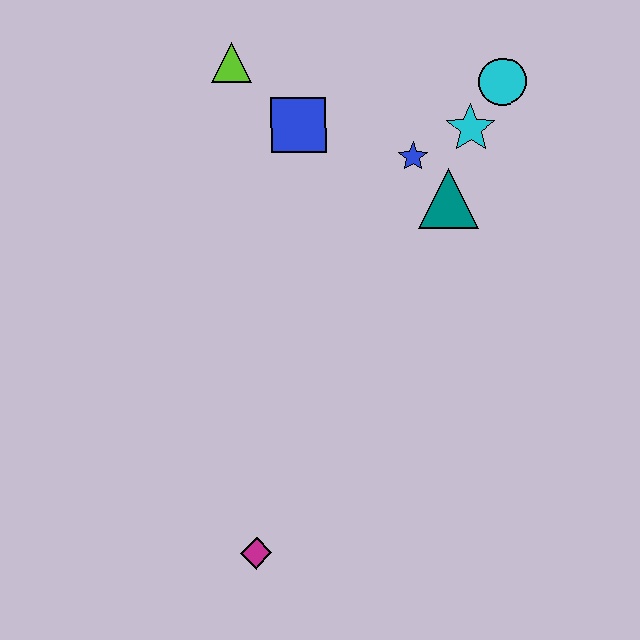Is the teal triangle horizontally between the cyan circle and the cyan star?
No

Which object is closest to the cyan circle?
The cyan star is closest to the cyan circle.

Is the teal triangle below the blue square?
Yes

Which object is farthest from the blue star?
The magenta diamond is farthest from the blue star.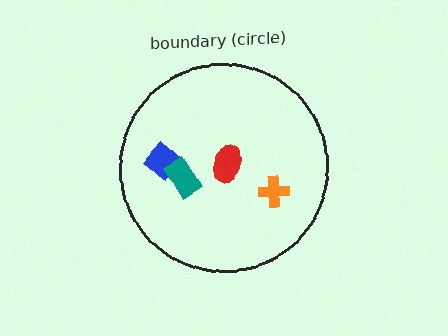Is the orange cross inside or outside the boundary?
Inside.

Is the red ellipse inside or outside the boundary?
Inside.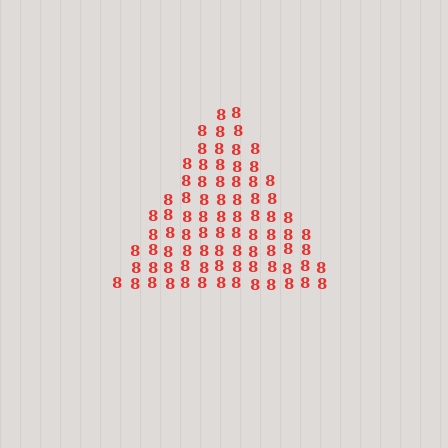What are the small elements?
The small elements are digit 8's.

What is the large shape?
The large shape is a triangle.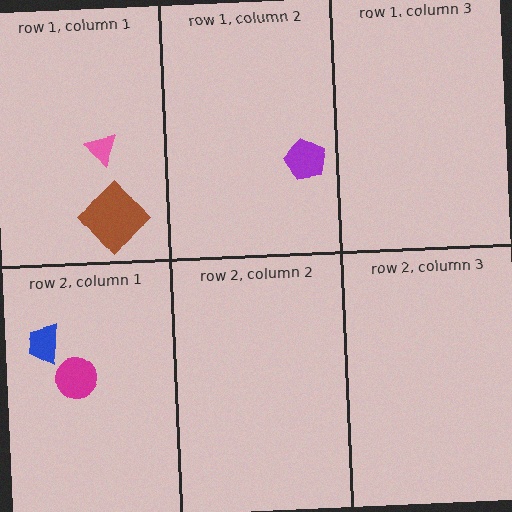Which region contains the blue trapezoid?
The row 2, column 1 region.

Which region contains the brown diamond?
The row 1, column 1 region.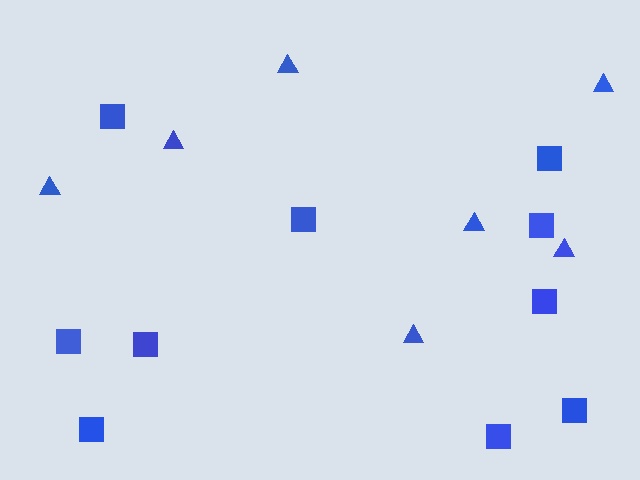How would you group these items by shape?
There are 2 groups: one group of squares (10) and one group of triangles (7).